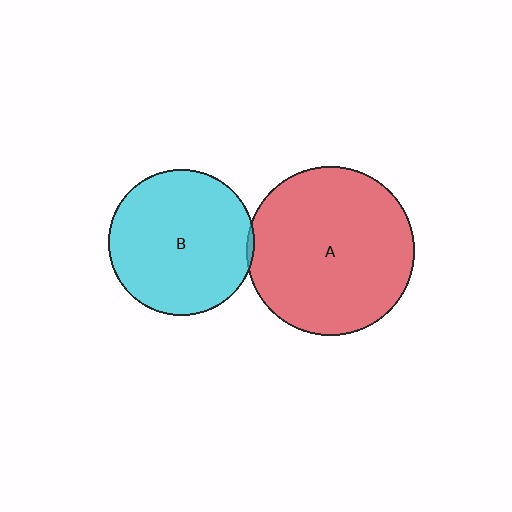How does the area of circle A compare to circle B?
Approximately 1.3 times.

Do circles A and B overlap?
Yes.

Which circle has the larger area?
Circle A (red).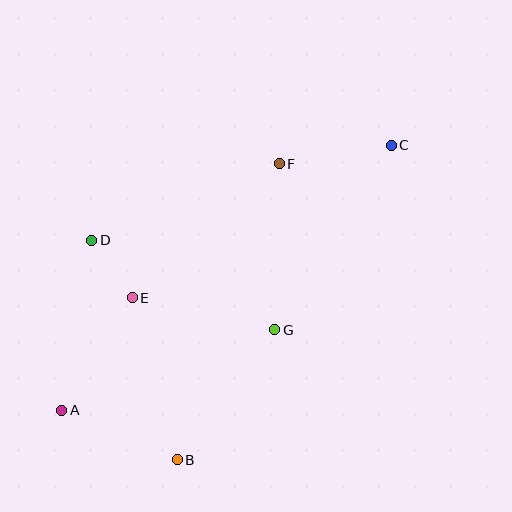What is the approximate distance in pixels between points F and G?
The distance between F and G is approximately 166 pixels.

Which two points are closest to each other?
Points D and E are closest to each other.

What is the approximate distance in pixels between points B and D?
The distance between B and D is approximately 235 pixels.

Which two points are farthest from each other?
Points A and C are farthest from each other.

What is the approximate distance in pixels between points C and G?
The distance between C and G is approximately 218 pixels.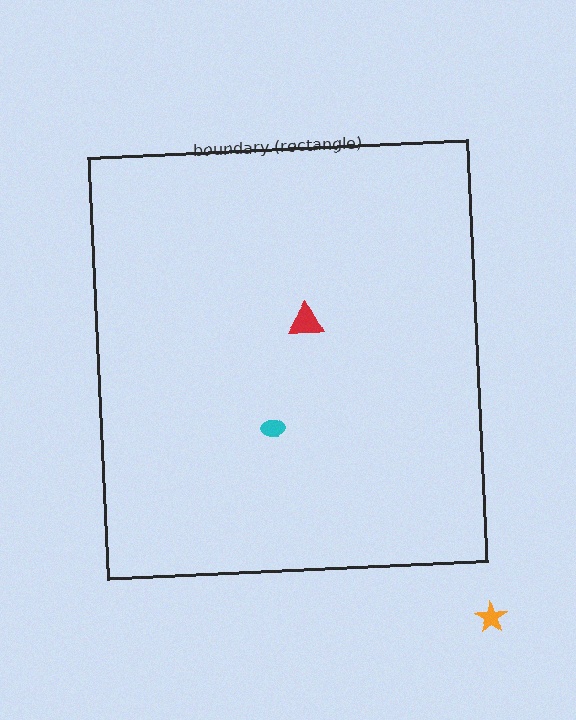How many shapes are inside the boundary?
2 inside, 1 outside.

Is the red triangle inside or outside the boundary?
Inside.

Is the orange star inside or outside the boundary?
Outside.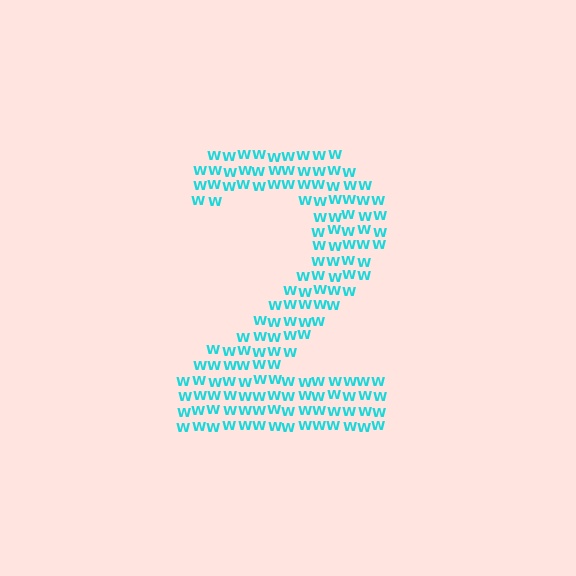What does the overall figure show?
The overall figure shows the digit 2.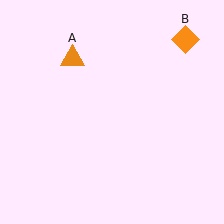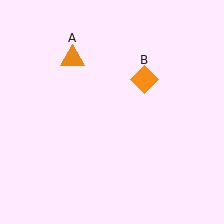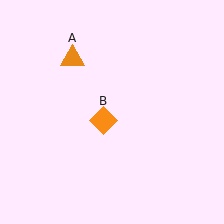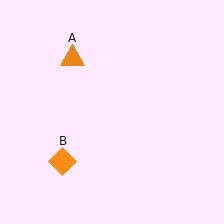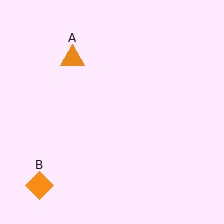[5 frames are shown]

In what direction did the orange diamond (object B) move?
The orange diamond (object B) moved down and to the left.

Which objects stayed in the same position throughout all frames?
Orange triangle (object A) remained stationary.